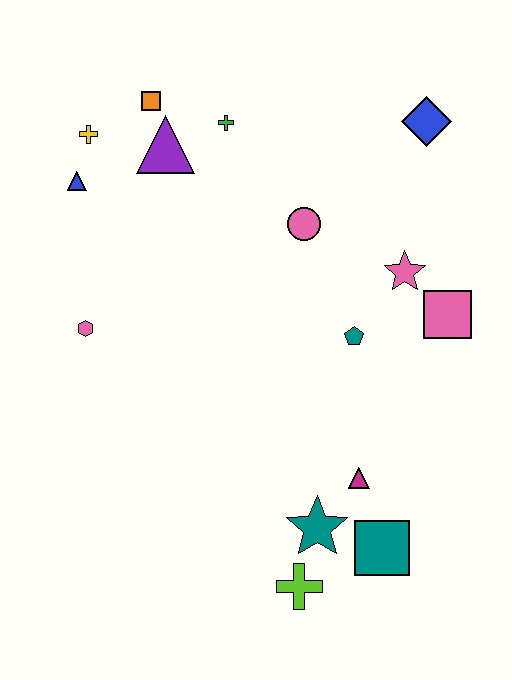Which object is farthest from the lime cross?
The orange square is farthest from the lime cross.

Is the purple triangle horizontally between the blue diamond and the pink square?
No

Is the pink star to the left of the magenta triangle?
No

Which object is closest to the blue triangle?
The yellow cross is closest to the blue triangle.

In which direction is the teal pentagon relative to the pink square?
The teal pentagon is to the left of the pink square.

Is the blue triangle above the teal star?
Yes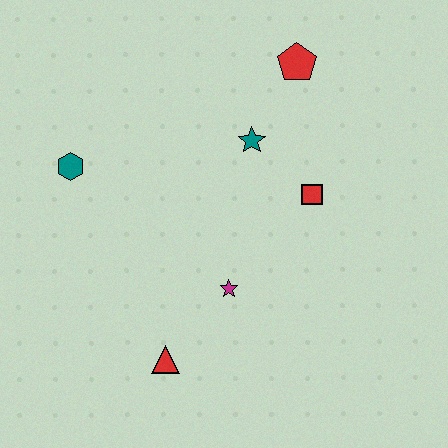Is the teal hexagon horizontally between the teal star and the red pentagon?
No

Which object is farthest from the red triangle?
The red pentagon is farthest from the red triangle.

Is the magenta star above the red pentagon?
No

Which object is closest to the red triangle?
The magenta star is closest to the red triangle.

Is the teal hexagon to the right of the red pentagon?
No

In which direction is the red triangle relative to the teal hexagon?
The red triangle is below the teal hexagon.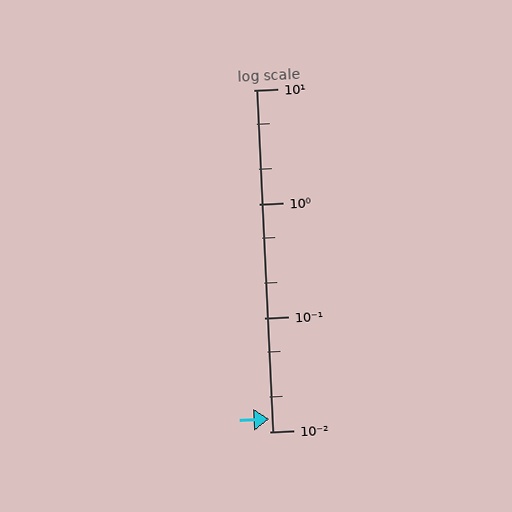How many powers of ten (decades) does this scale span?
The scale spans 3 decades, from 0.01 to 10.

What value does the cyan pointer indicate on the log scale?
The pointer indicates approximately 0.013.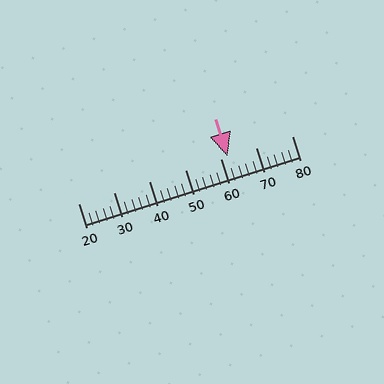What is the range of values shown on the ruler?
The ruler shows values from 20 to 80.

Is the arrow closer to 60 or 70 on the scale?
The arrow is closer to 60.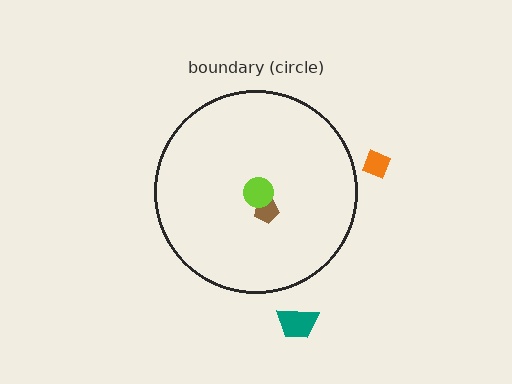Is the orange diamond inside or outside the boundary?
Outside.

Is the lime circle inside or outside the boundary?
Inside.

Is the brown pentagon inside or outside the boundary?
Inside.